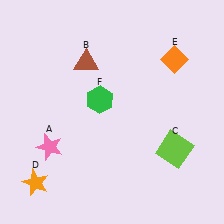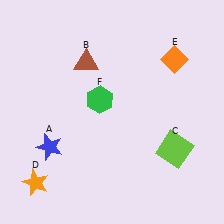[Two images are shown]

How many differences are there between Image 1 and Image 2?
There is 1 difference between the two images.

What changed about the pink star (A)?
In Image 1, A is pink. In Image 2, it changed to blue.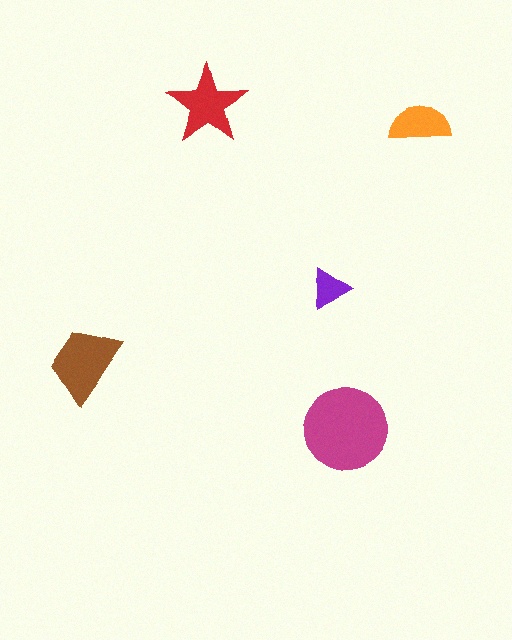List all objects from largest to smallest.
The magenta circle, the brown trapezoid, the red star, the orange semicircle, the purple triangle.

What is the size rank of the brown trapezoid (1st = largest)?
2nd.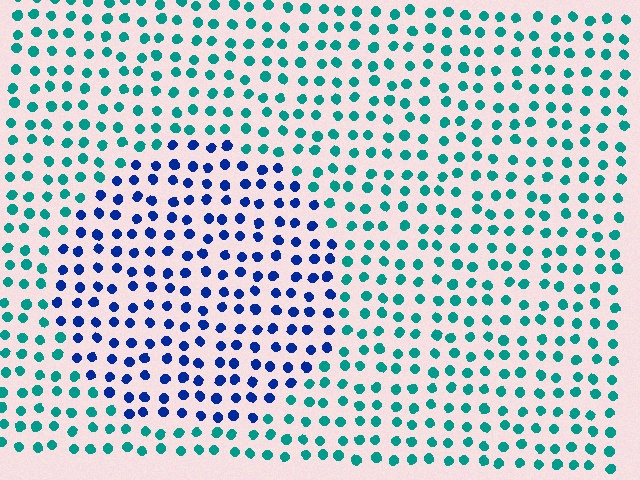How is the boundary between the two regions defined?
The boundary is defined purely by a slight shift in hue (about 51 degrees). Spacing, size, and orientation are identical on both sides.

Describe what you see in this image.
The image is filled with small teal elements in a uniform arrangement. A circle-shaped region is visible where the elements are tinted to a slightly different hue, forming a subtle color boundary.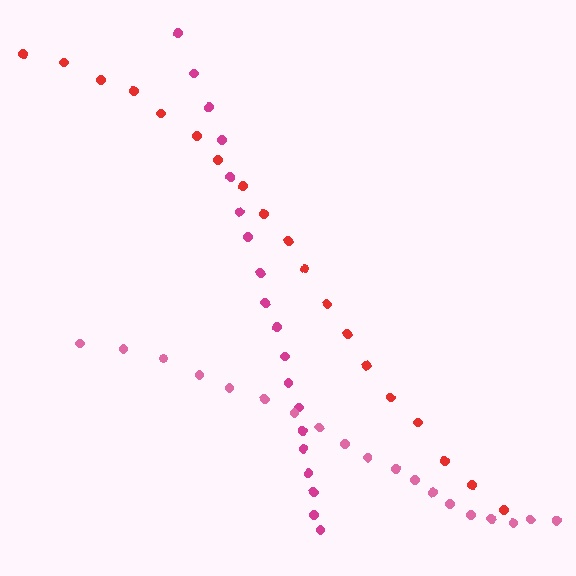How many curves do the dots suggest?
There are 3 distinct paths.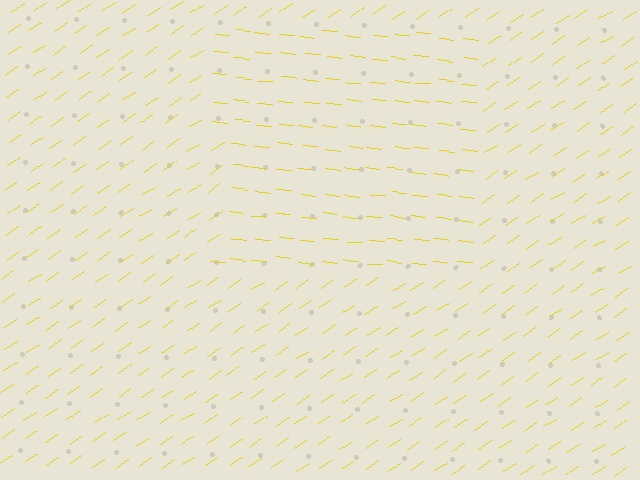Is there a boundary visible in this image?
Yes, there is a texture boundary formed by a change in line orientation.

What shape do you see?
I see a rectangle.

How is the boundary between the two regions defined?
The boundary is defined purely by a change in line orientation (approximately 40 degrees difference). All lines are the same color and thickness.